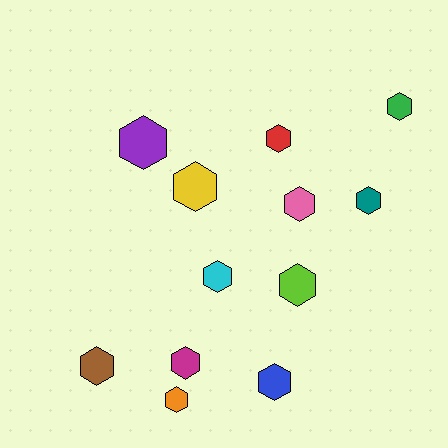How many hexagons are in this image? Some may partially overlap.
There are 12 hexagons.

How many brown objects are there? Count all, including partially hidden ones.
There is 1 brown object.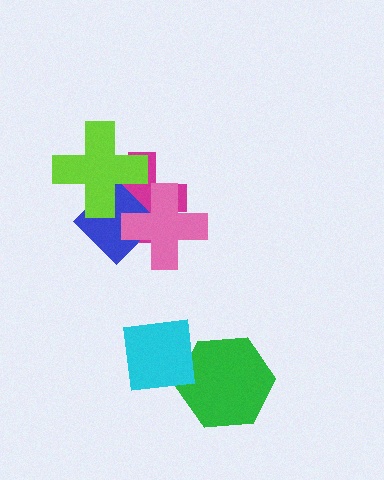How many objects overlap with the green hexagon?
1 object overlaps with the green hexagon.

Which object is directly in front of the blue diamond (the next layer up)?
The lime cross is directly in front of the blue diamond.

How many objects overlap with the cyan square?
1 object overlaps with the cyan square.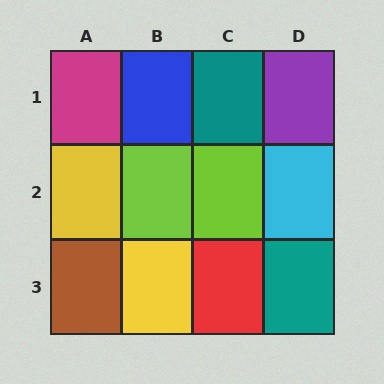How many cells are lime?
2 cells are lime.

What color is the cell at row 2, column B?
Lime.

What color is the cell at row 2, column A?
Yellow.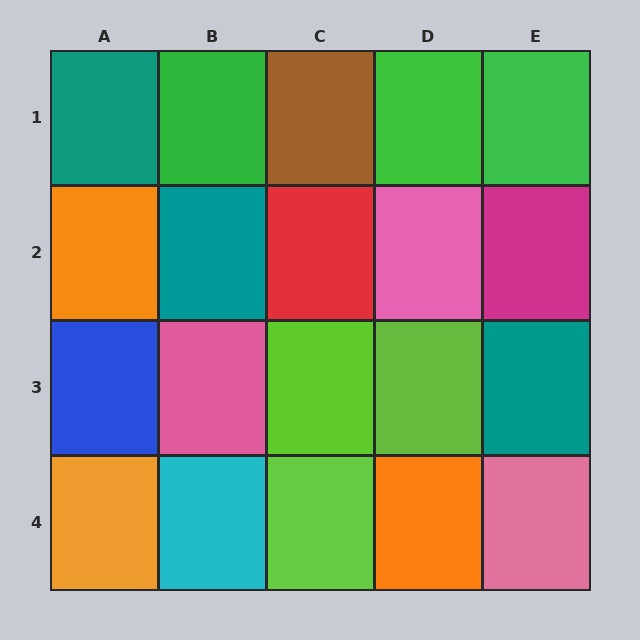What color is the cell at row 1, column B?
Green.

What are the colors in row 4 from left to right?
Orange, cyan, lime, orange, pink.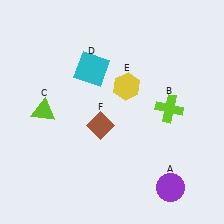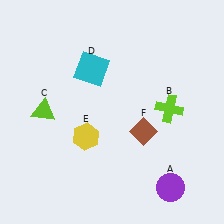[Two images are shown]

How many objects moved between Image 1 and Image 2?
2 objects moved between the two images.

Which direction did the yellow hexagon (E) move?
The yellow hexagon (E) moved down.